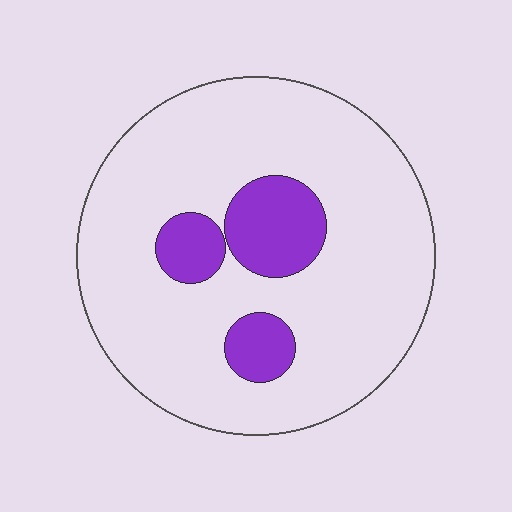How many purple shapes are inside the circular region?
3.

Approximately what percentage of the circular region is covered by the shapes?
Approximately 15%.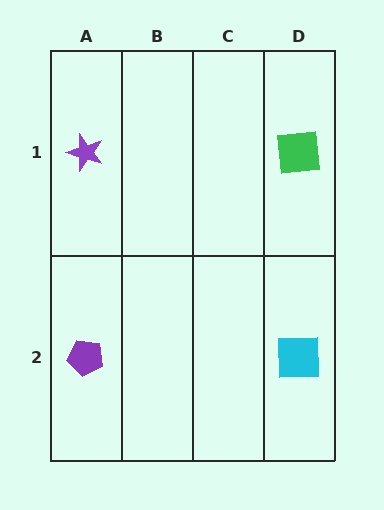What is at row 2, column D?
A cyan square.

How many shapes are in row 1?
2 shapes.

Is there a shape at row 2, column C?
No, that cell is empty.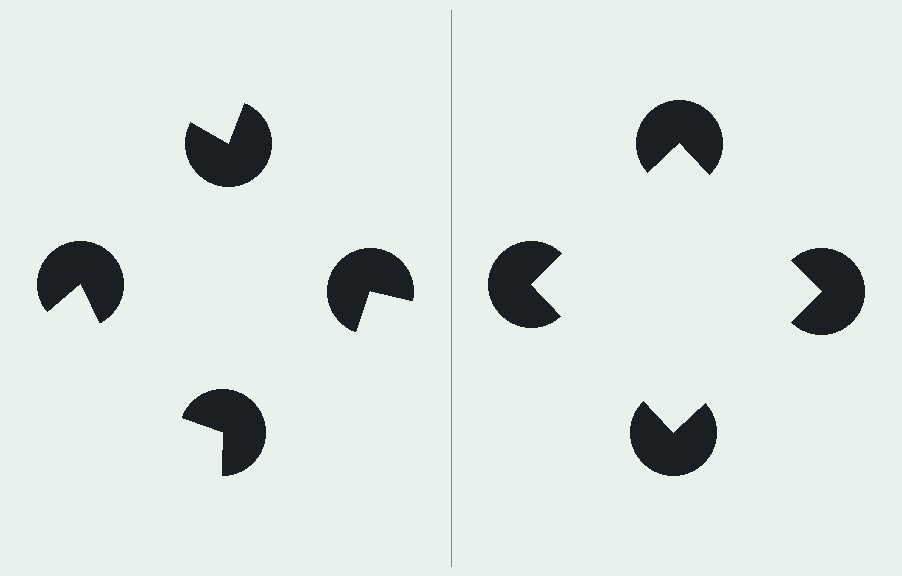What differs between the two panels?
The pac-man discs are positioned identically on both sides; only the wedge orientations differ. On the right they align to a square; on the left they are misaligned.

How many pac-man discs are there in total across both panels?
8 — 4 on each side.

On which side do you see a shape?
An illusory square appears on the right side. On the left side the wedge cuts are rotated, so no coherent shape forms.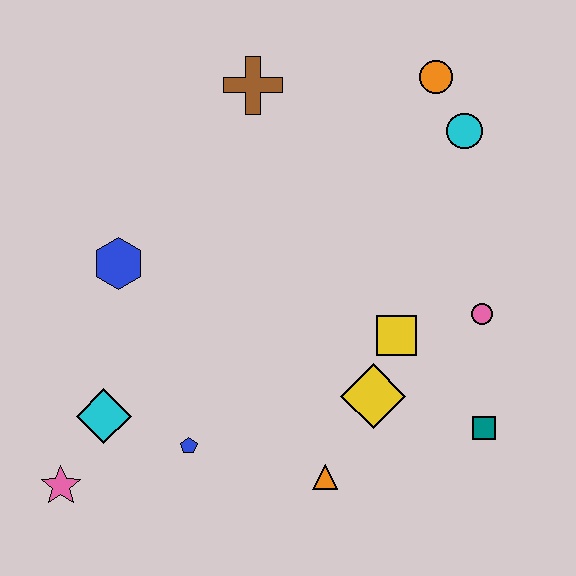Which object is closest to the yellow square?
The yellow diamond is closest to the yellow square.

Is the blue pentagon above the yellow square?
No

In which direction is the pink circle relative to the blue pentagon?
The pink circle is to the right of the blue pentagon.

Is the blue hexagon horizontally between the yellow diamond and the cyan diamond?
Yes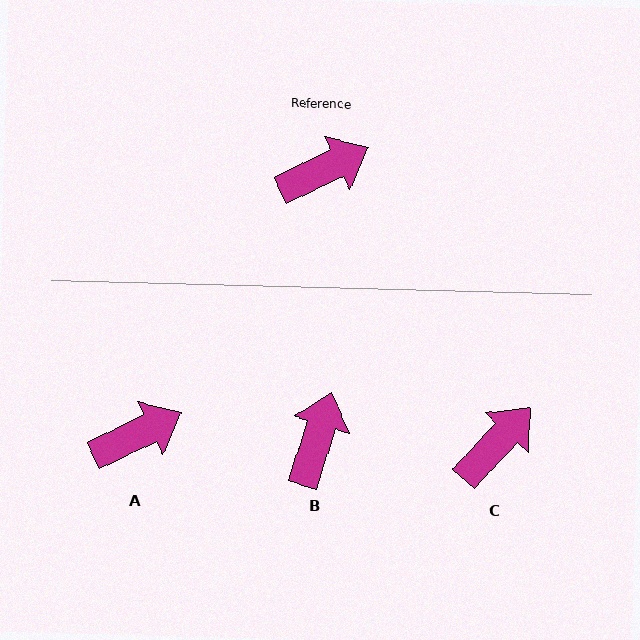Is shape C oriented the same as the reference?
No, it is off by about 21 degrees.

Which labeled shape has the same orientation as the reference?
A.